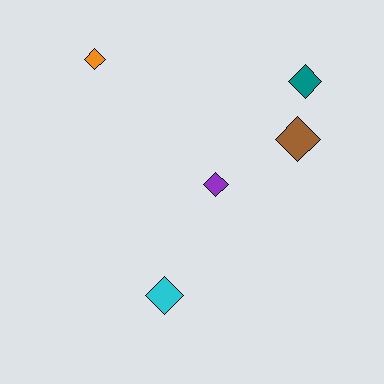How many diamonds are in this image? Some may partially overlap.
There are 5 diamonds.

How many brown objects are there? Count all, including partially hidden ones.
There is 1 brown object.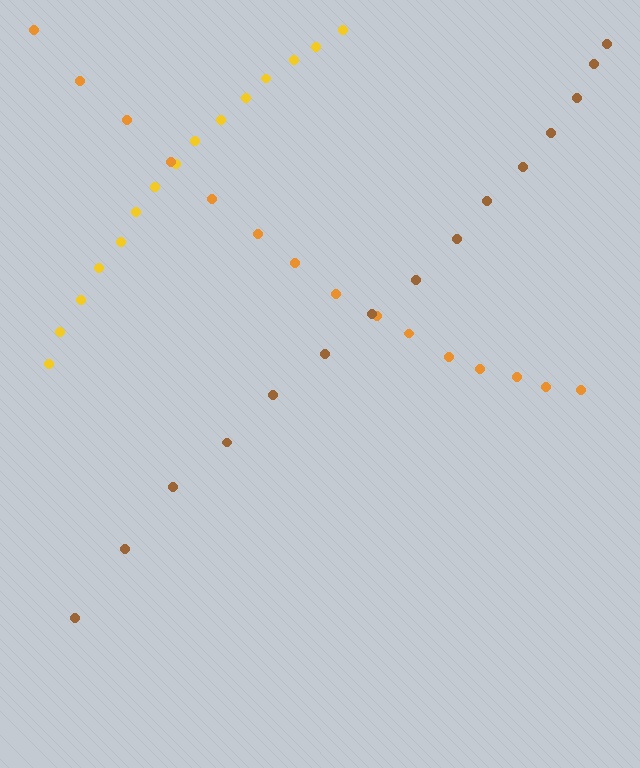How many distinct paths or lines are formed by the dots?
There are 3 distinct paths.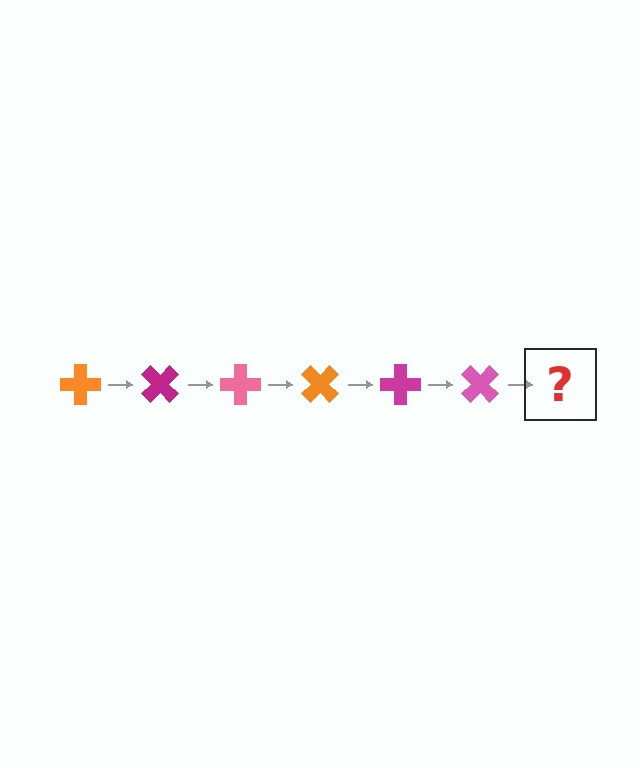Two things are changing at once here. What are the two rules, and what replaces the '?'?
The two rules are that it rotates 45 degrees each step and the color cycles through orange, magenta, and pink. The '?' should be an orange cross, rotated 270 degrees from the start.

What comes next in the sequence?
The next element should be an orange cross, rotated 270 degrees from the start.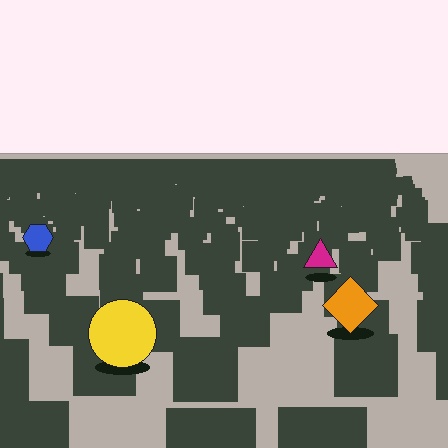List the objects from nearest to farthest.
From nearest to farthest: the yellow circle, the orange diamond, the magenta triangle, the blue hexagon.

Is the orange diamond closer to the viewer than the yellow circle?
No. The yellow circle is closer — you can tell from the texture gradient: the ground texture is coarser near it.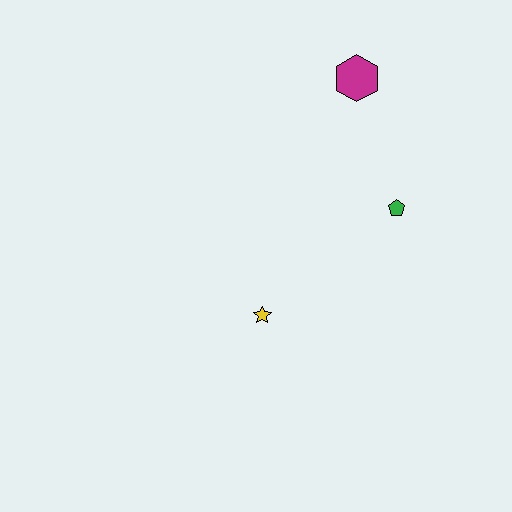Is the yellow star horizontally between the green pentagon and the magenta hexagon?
No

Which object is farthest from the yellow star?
The magenta hexagon is farthest from the yellow star.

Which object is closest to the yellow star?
The green pentagon is closest to the yellow star.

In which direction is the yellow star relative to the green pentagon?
The yellow star is to the left of the green pentagon.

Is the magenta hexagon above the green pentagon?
Yes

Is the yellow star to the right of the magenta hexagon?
No